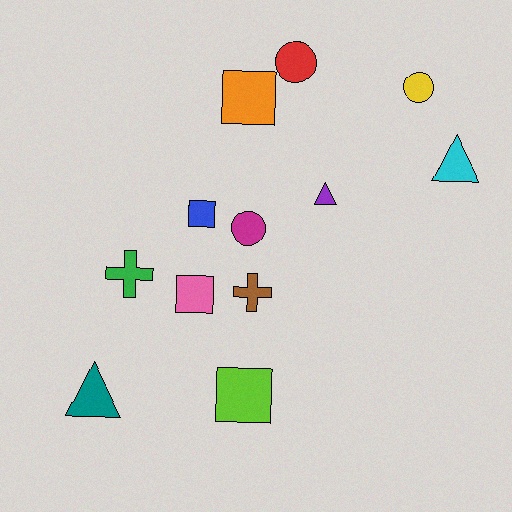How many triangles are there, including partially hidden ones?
There are 3 triangles.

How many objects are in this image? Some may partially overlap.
There are 12 objects.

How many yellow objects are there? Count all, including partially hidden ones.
There is 1 yellow object.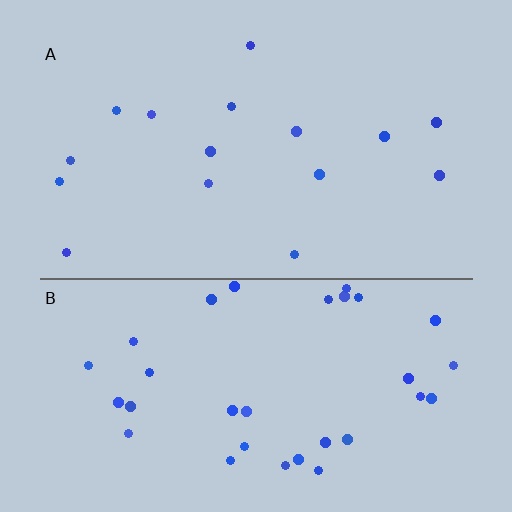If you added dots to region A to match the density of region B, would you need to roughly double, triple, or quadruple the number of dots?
Approximately double.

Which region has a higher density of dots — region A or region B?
B (the bottom).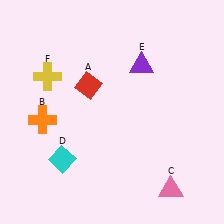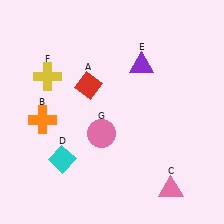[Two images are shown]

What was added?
A pink circle (G) was added in Image 2.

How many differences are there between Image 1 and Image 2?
There is 1 difference between the two images.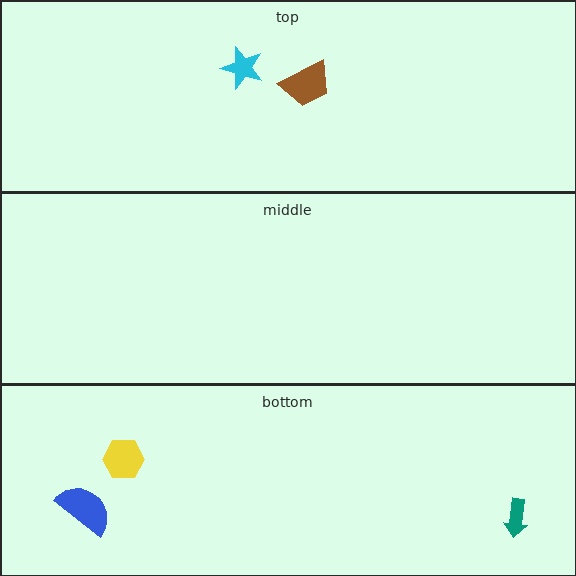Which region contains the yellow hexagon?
The bottom region.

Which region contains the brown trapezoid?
The top region.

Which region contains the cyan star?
The top region.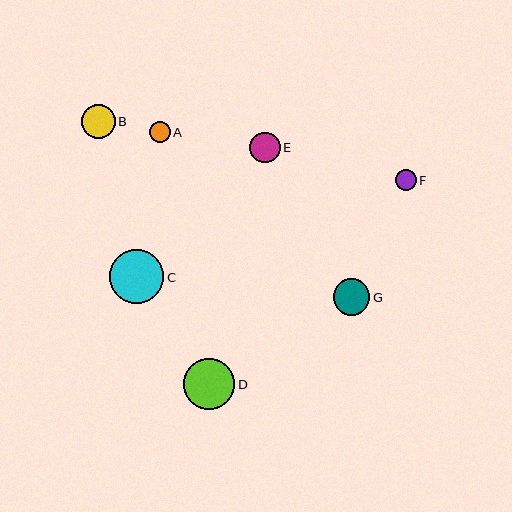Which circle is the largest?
Circle C is the largest with a size of approximately 54 pixels.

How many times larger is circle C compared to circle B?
Circle C is approximately 1.6 times the size of circle B.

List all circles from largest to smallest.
From largest to smallest: C, D, G, B, E, A, F.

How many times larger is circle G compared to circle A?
Circle G is approximately 1.8 times the size of circle A.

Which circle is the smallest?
Circle F is the smallest with a size of approximately 20 pixels.